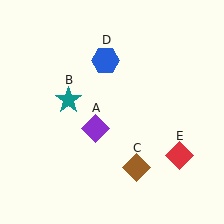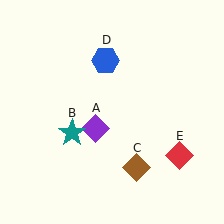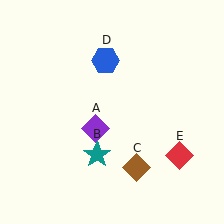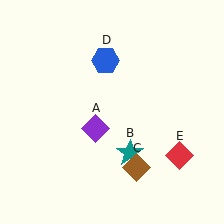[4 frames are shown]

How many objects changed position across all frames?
1 object changed position: teal star (object B).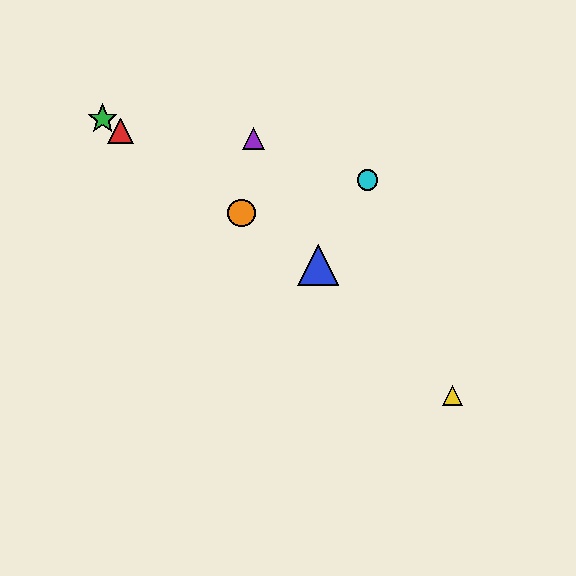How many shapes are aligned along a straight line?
4 shapes (the red triangle, the blue triangle, the green star, the orange circle) are aligned along a straight line.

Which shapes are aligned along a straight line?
The red triangle, the blue triangle, the green star, the orange circle are aligned along a straight line.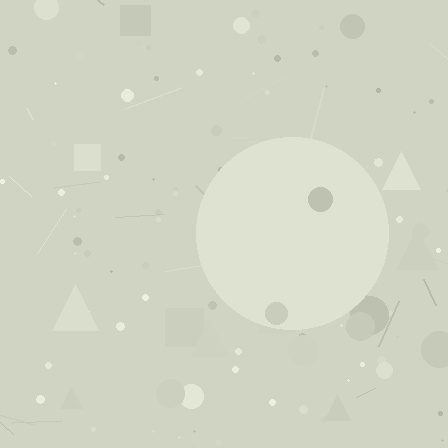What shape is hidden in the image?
A circle is hidden in the image.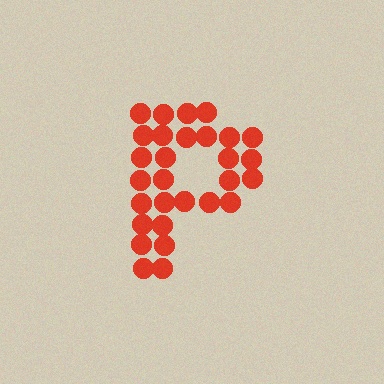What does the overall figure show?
The overall figure shows the letter P.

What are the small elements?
The small elements are circles.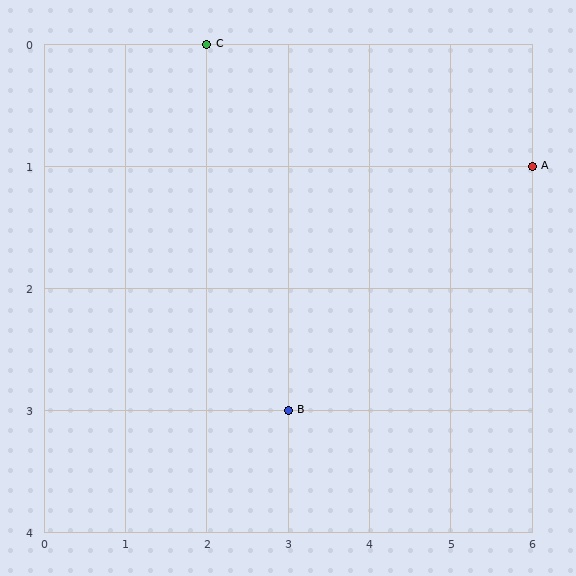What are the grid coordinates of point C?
Point C is at grid coordinates (2, 0).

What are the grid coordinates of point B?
Point B is at grid coordinates (3, 3).